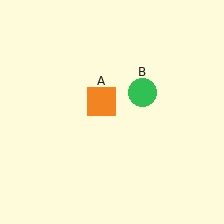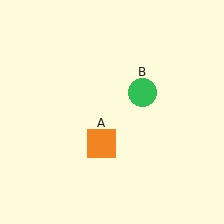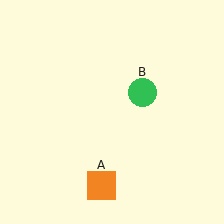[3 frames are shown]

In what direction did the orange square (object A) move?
The orange square (object A) moved down.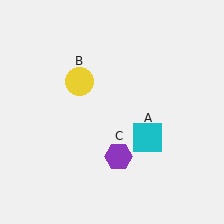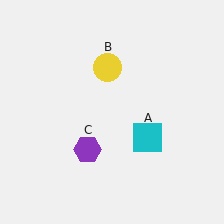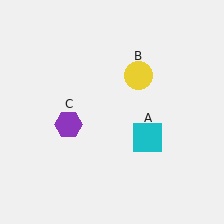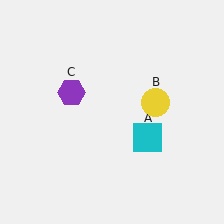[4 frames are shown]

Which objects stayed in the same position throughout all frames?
Cyan square (object A) remained stationary.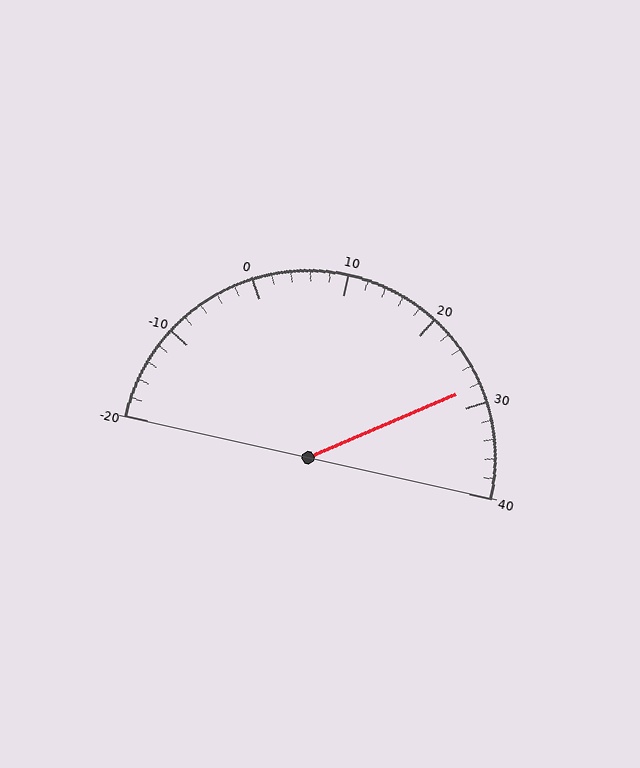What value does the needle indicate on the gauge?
The needle indicates approximately 28.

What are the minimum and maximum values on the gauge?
The gauge ranges from -20 to 40.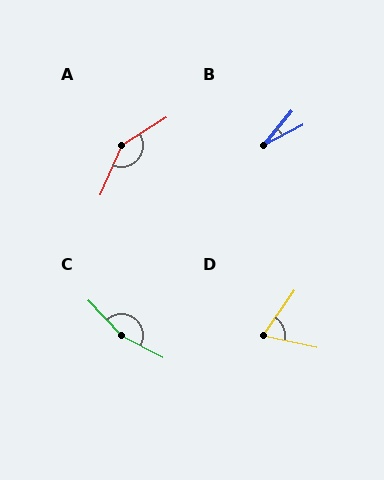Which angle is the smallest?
B, at approximately 22 degrees.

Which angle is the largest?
C, at approximately 161 degrees.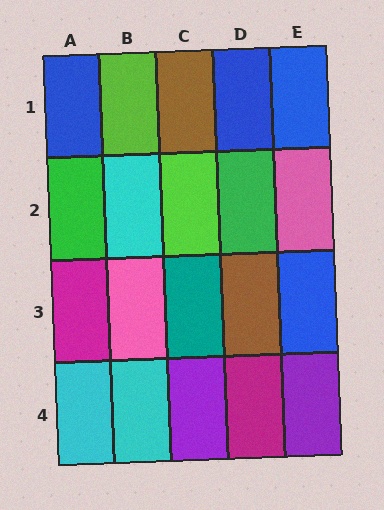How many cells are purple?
2 cells are purple.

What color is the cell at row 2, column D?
Green.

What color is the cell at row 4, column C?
Purple.